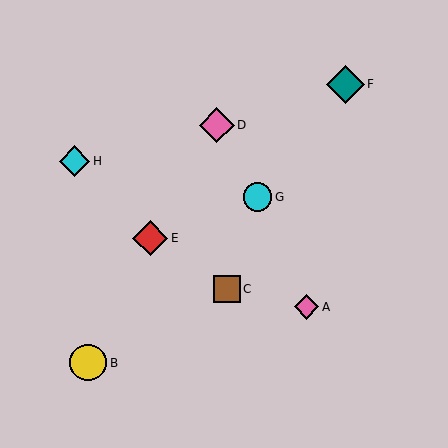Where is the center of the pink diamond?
The center of the pink diamond is at (306, 307).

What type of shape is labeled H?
Shape H is a cyan diamond.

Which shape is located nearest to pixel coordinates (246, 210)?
The cyan circle (labeled G) at (258, 197) is nearest to that location.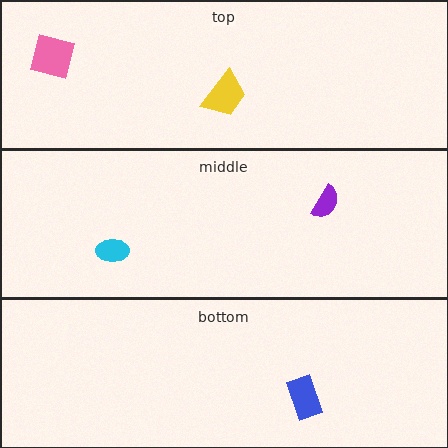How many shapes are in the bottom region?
1.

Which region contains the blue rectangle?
The bottom region.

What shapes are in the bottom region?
The blue rectangle.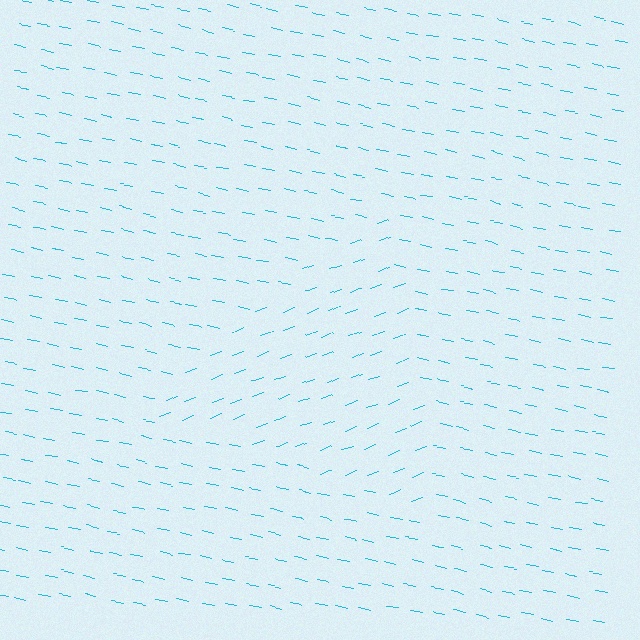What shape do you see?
I see a triangle.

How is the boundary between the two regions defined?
The boundary is defined purely by a change in line orientation (approximately 33 degrees difference). All lines are the same color and thickness.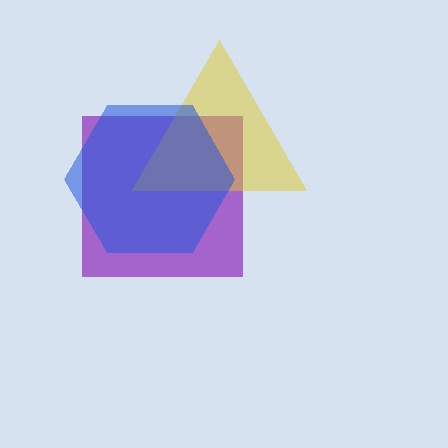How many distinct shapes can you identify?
There are 3 distinct shapes: a purple square, a yellow triangle, a blue hexagon.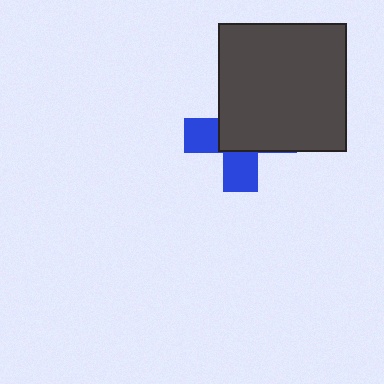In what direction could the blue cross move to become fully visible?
The blue cross could move toward the lower-left. That would shift it out from behind the dark gray square entirely.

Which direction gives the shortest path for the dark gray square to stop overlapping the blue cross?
Moving toward the upper-right gives the shortest separation.